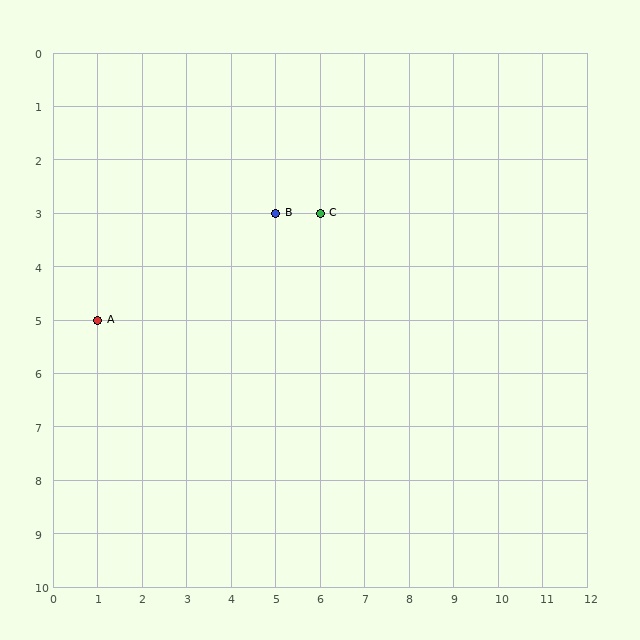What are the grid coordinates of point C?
Point C is at grid coordinates (6, 3).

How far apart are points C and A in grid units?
Points C and A are 5 columns and 2 rows apart (about 5.4 grid units diagonally).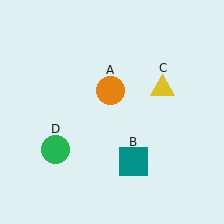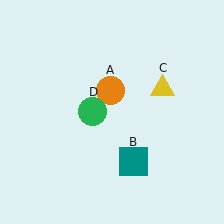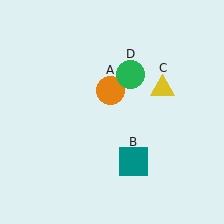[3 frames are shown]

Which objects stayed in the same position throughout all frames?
Orange circle (object A) and teal square (object B) and yellow triangle (object C) remained stationary.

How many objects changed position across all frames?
1 object changed position: green circle (object D).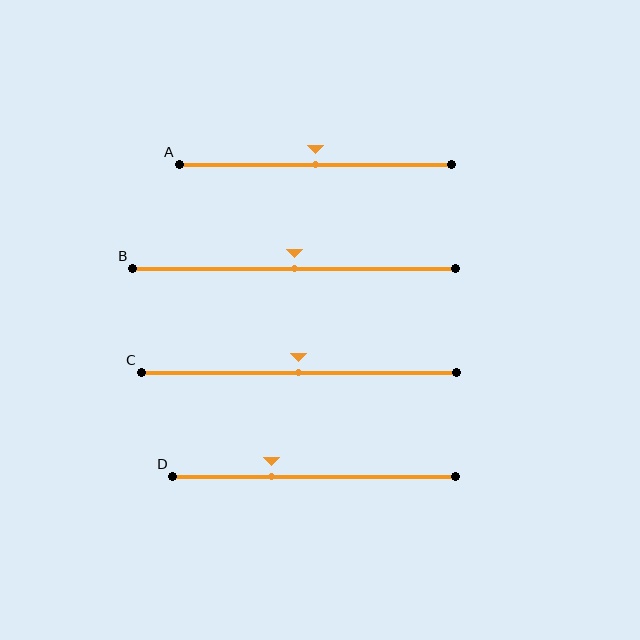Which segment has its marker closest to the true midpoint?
Segment A has its marker closest to the true midpoint.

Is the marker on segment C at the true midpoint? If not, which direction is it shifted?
Yes, the marker on segment C is at the true midpoint.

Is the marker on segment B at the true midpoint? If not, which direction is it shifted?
Yes, the marker on segment B is at the true midpoint.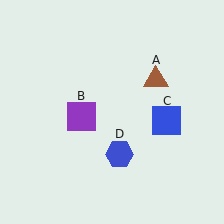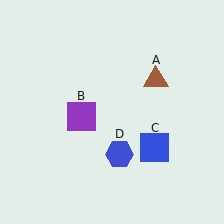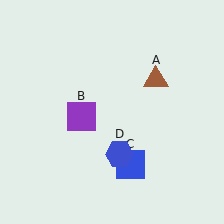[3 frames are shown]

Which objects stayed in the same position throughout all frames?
Brown triangle (object A) and purple square (object B) and blue hexagon (object D) remained stationary.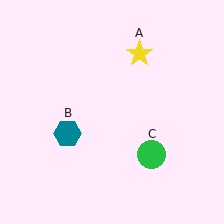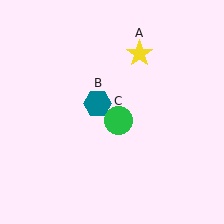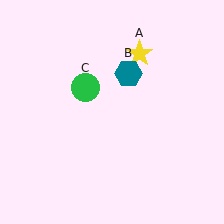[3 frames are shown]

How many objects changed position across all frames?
2 objects changed position: teal hexagon (object B), green circle (object C).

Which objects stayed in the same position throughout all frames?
Yellow star (object A) remained stationary.